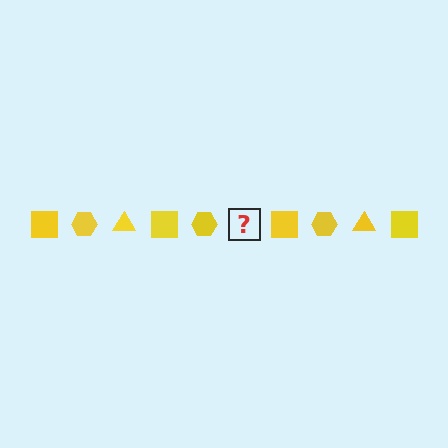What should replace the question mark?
The question mark should be replaced with a yellow triangle.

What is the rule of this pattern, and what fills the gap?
The rule is that the pattern cycles through square, hexagon, triangle shapes in yellow. The gap should be filled with a yellow triangle.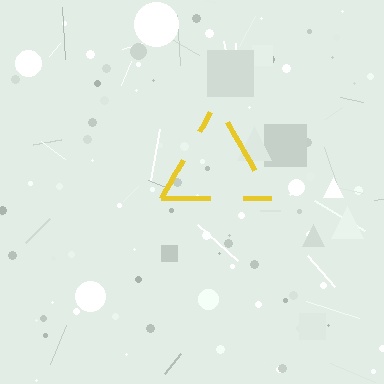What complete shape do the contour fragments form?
The contour fragments form a triangle.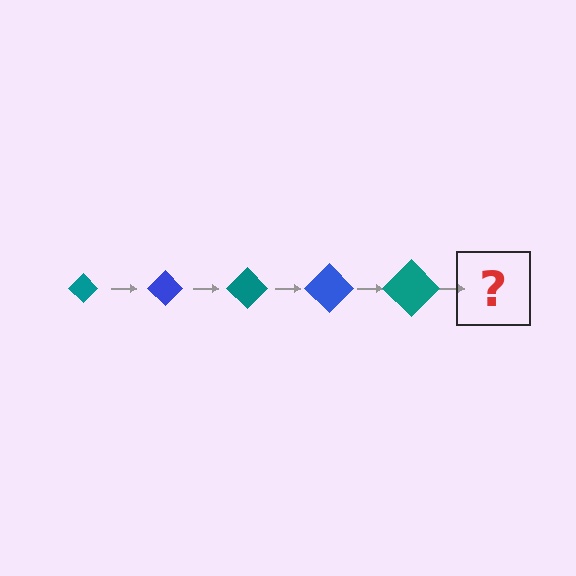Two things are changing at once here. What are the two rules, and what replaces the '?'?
The two rules are that the diamond grows larger each step and the color cycles through teal and blue. The '?' should be a blue diamond, larger than the previous one.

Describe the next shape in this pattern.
It should be a blue diamond, larger than the previous one.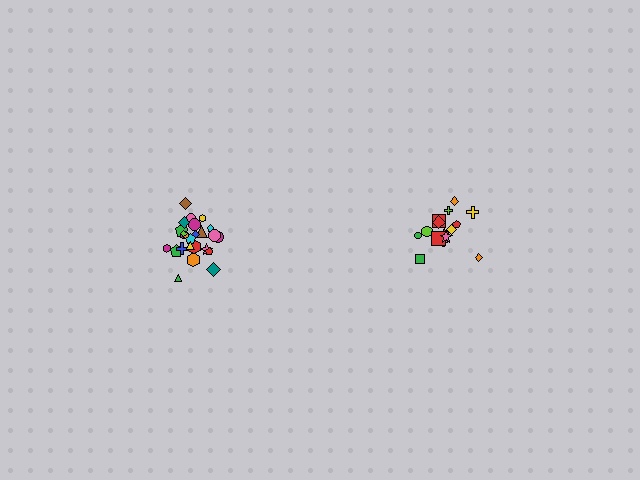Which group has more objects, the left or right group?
The left group.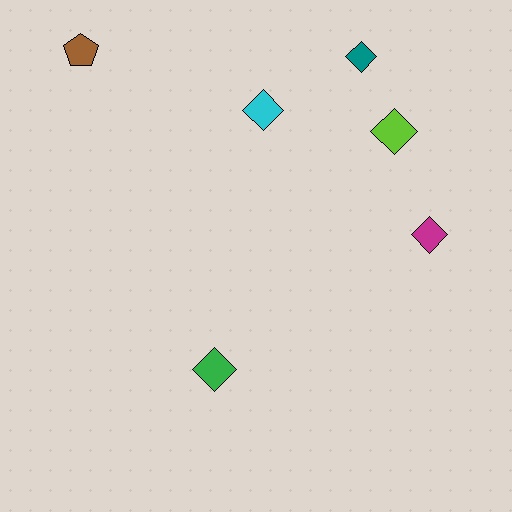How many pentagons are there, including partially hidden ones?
There is 1 pentagon.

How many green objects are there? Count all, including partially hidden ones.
There is 1 green object.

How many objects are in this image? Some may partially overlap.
There are 6 objects.